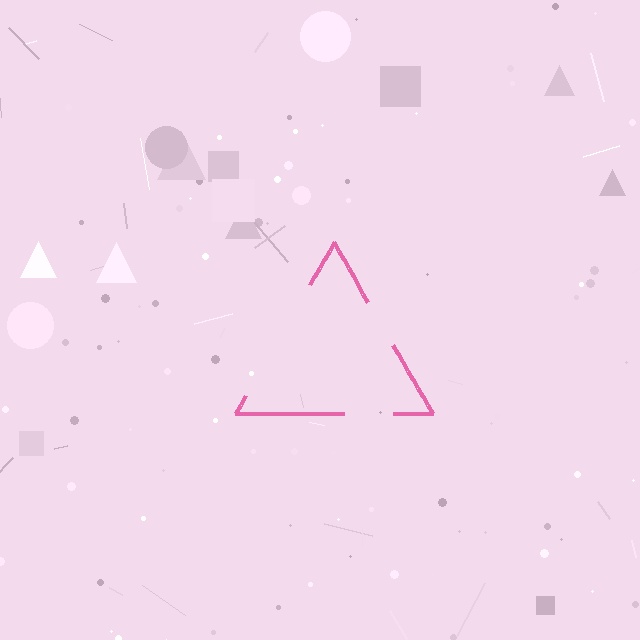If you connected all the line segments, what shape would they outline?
They would outline a triangle.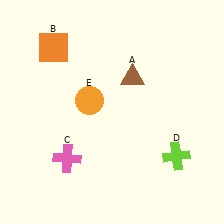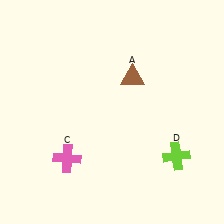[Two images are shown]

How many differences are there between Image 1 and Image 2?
There are 2 differences between the two images.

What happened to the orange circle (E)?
The orange circle (E) was removed in Image 2. It was in the top-left area of Image 1.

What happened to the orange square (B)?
The orange square (B) was removed in Image 2. It was in the top-left area of Image 1.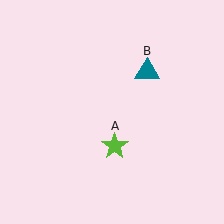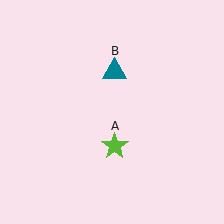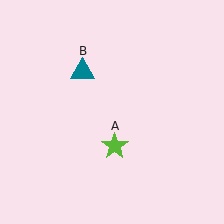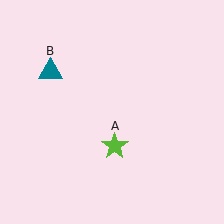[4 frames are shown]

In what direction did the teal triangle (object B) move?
The teal triangle (object B) moved left.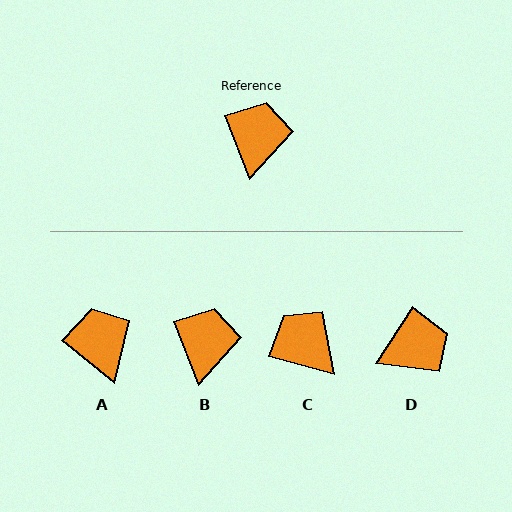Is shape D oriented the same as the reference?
No, it is off by about 55 degrees.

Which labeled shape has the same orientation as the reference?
B.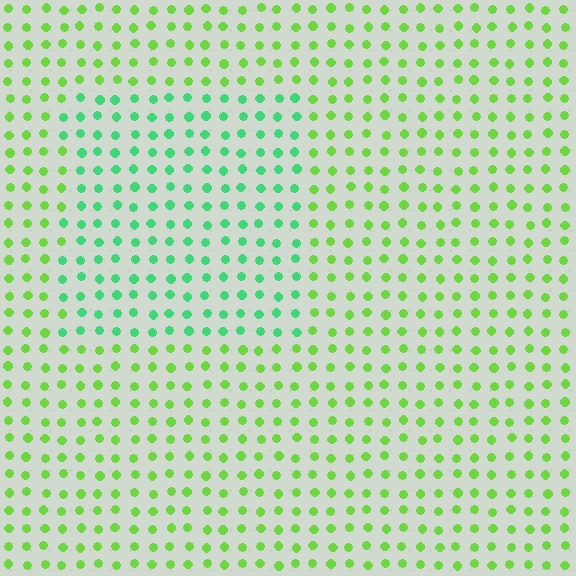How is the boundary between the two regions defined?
The boundary is defined purely by a slight shift in hue (about 41 degrees). Spacing, size, and orientation are identical on both sides.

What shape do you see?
I see a rectangle.